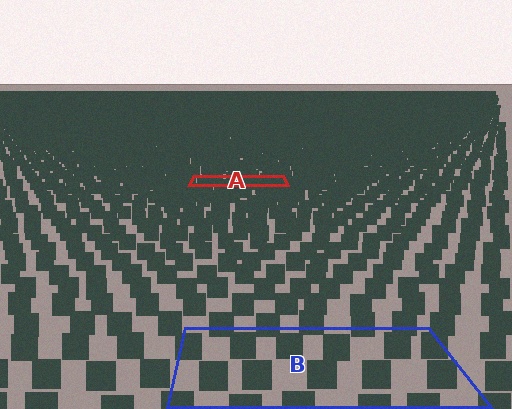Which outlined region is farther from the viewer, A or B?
Region A is farther from the viewer — the texture elements inside it appear smaller and more densely packed.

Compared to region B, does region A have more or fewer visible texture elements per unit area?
Region A has more texture elements per unit area — they are packed more densely because it is farther away.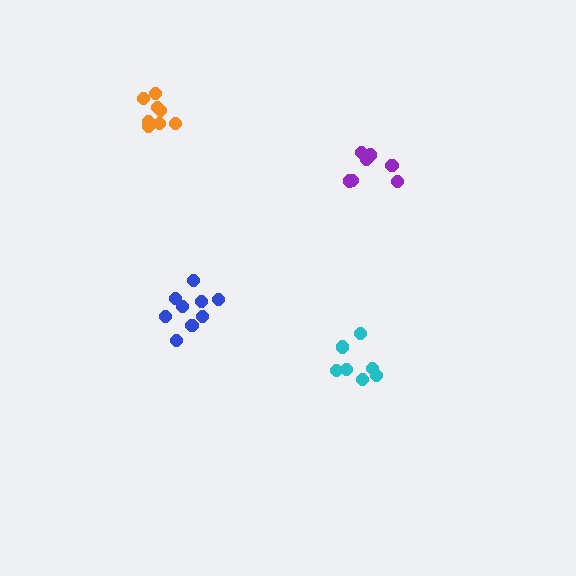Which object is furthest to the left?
The orange cluster is leftmost.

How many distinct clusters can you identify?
There are 4 distinct clusters.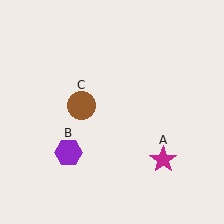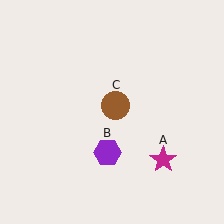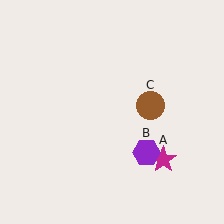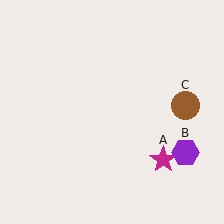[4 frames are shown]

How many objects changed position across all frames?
2 objects changed position: purple hexagon (object B), brown circle (object C).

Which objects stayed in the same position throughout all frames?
Magenta star (object A) remained stationary.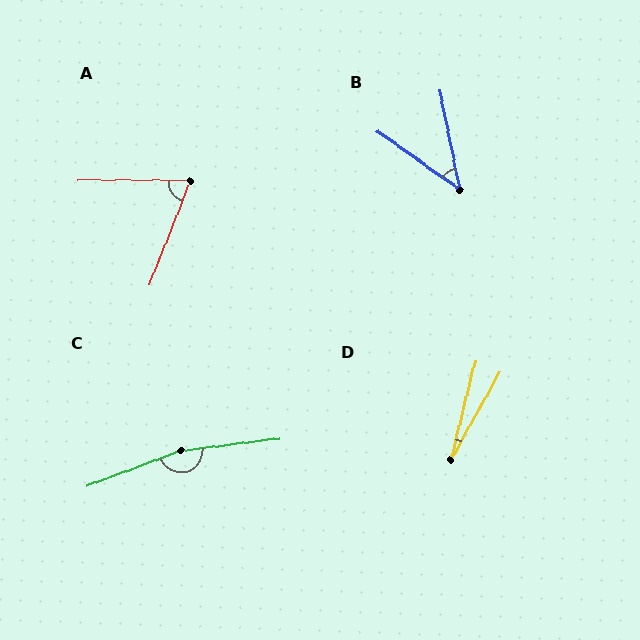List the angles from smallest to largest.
D (16°), B (43°), A (68°), C (167°).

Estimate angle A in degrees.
Approximately 68 degrees.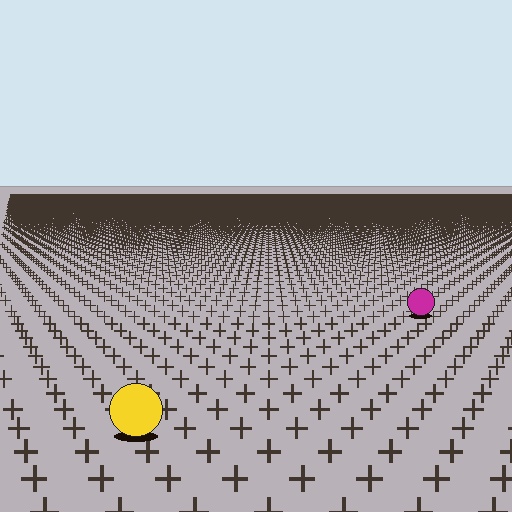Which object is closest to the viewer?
The yellow circle is closest. The texture marks near it are larger and more spread out.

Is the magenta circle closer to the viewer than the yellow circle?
No. The yellow circle is closer — you can tell from the texture gradient: the ground texture is coarser near it.